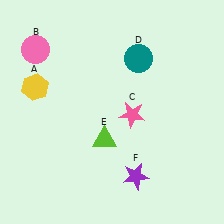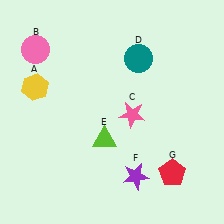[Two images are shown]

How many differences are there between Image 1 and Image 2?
There is 1 difference between the two images.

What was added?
A red pentagon (G) was added in Image 2.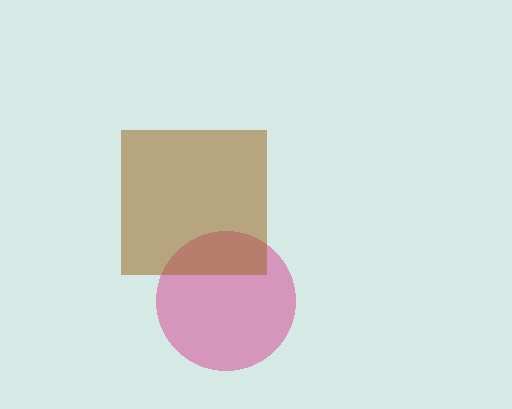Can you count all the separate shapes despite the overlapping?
Yes, there are 2 separate shapes.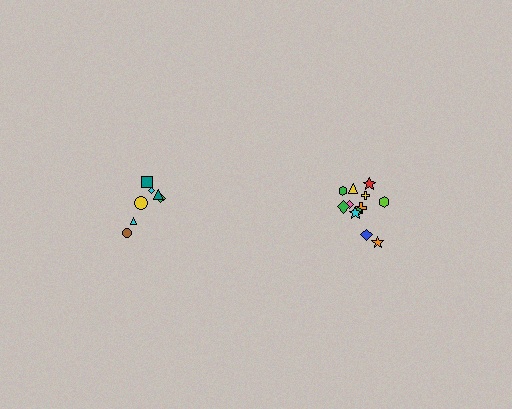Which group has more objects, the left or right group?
The right group.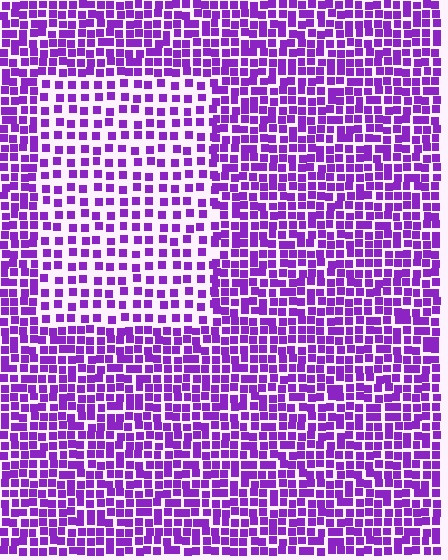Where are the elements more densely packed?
The elements are more densely packed outside the rectangle boundary.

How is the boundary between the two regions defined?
The boundary is defined by a change in element density (approximately 1.8x ratio). All elements are the same color, size, and shape.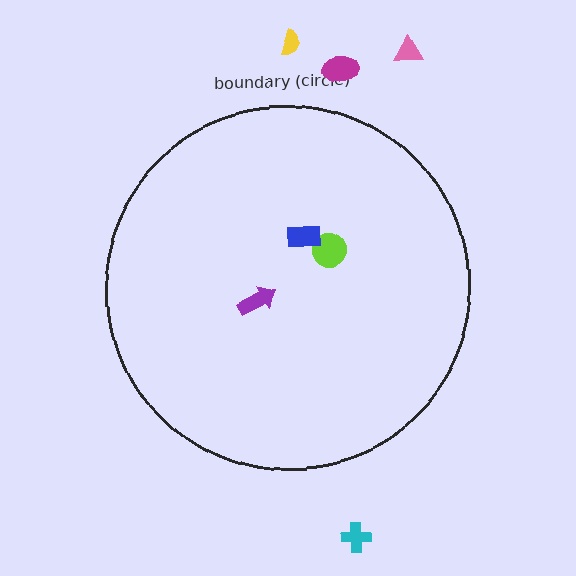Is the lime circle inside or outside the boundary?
Inside.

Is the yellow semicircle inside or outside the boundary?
Outside.